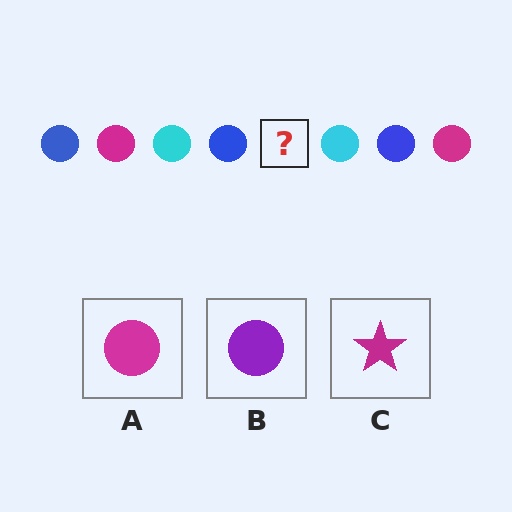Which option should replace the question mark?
Option A.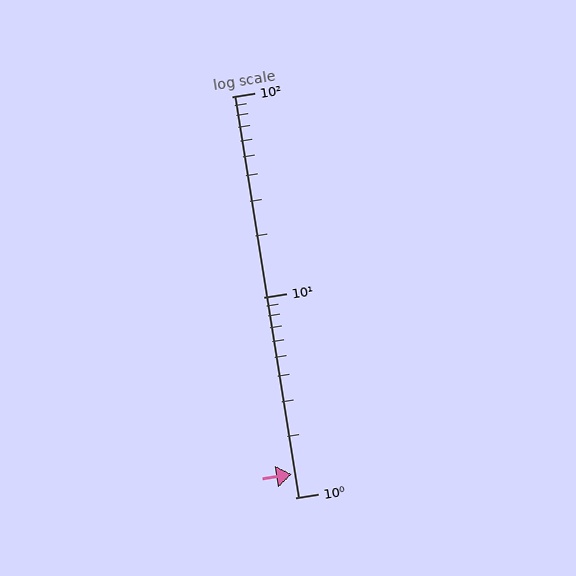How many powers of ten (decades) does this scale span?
The scale spans 2 decades, from 1 to 100.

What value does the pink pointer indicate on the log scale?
The pointer indicates approximately 1.3.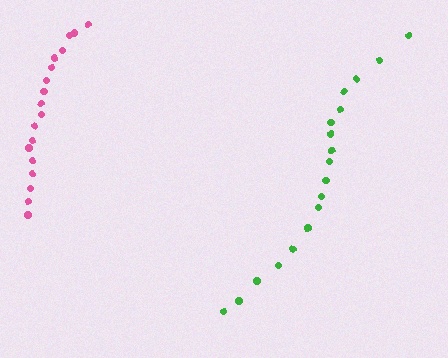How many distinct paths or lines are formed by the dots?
There are 2 distinct paths.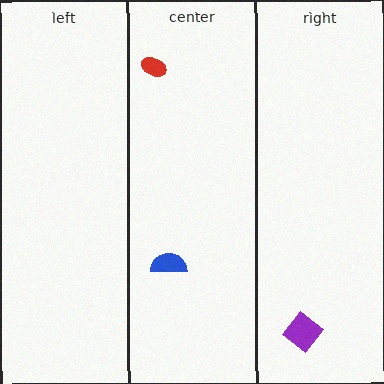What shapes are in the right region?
The purple diamond.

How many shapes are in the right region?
1.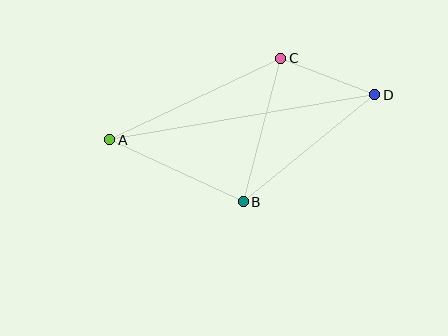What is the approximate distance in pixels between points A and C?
The distance between A and C is approximately 189 pixels.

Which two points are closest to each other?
Points C and D are closest to each other.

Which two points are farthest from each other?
Points A and D are farthest from each other.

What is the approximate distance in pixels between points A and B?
The distance between A and B is approximately 147 pixels.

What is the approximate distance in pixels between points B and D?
The distance between B and D is approximately 169 pixels.